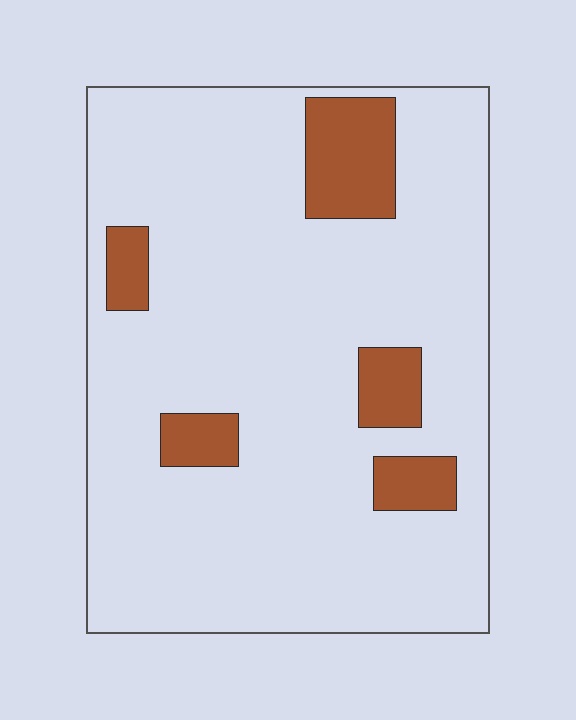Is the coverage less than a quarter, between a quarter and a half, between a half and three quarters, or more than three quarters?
Less than a quarter.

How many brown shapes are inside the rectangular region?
5.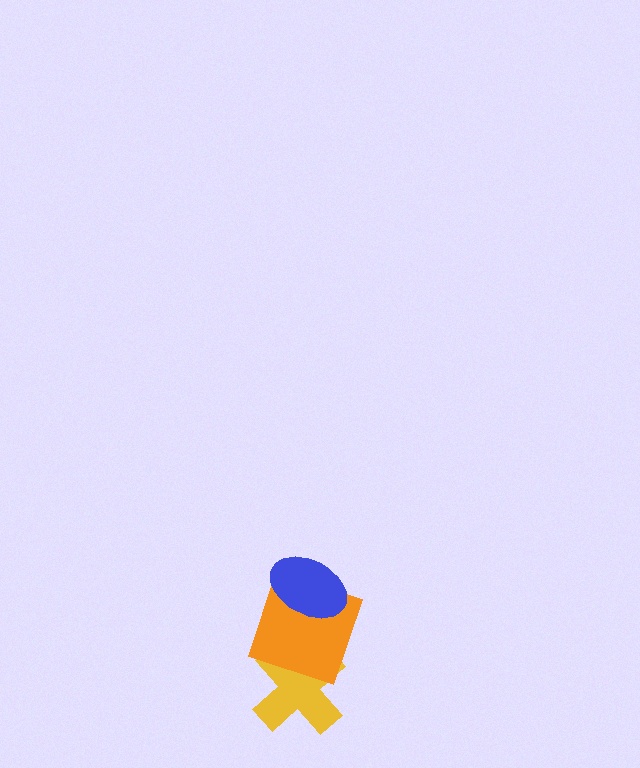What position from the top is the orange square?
The orange square is 2nd from the top.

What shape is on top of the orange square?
The blue ellipse is on top of the orange square.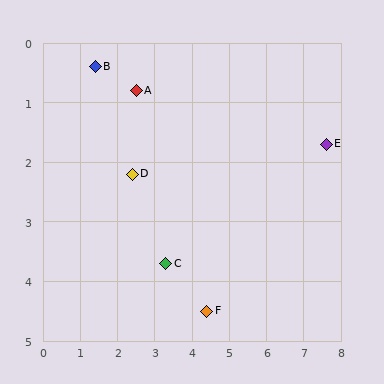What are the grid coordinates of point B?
Point B is at approximately (1.4, 0.4).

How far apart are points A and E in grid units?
Points A and E are about 5.2 grid units apart.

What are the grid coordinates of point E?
Point E is at approximately (7.6, 1.7).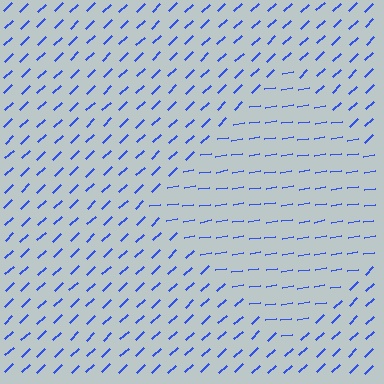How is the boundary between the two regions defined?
The boundary is defined purely by a change in line orientation (approximately 34 degrees difference). All lines are the same color and thickness.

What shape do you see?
I see a diamond.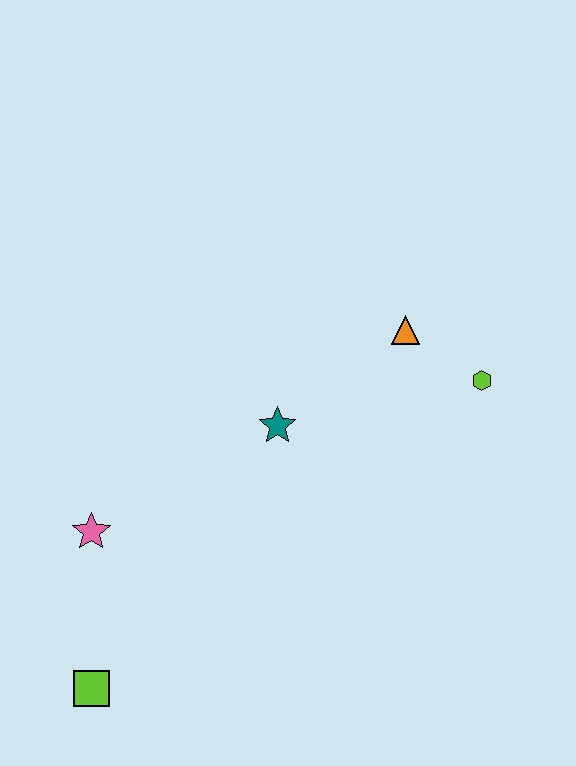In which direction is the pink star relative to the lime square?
The pink star is above the lime square.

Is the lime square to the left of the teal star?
Yes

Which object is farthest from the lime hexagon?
The lime square is farthest from the lime hexagon.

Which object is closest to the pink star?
The lime square is closest to the pink star.